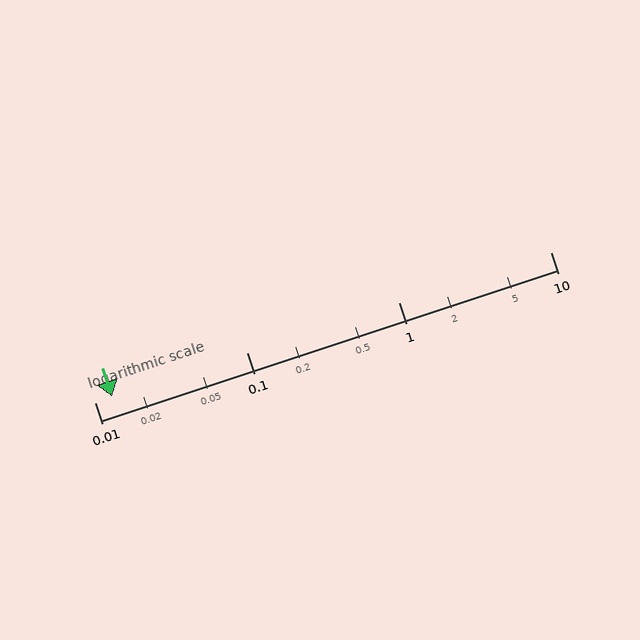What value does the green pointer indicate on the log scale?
The pointer indicates approximately 0.013.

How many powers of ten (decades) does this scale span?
The scale spans 3 decades, from 0.01 to 10.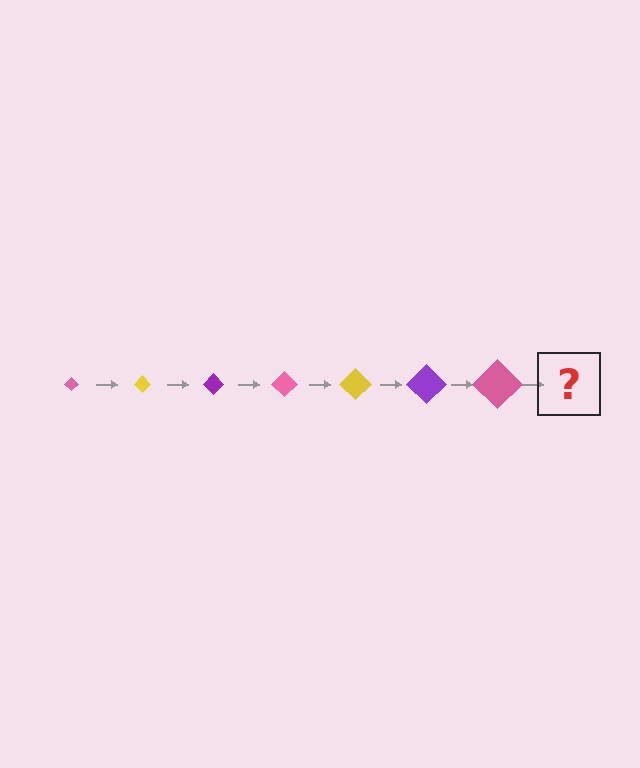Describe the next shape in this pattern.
It should be a yellow diamond, larger than the previous one.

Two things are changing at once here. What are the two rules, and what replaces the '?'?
The two rules are that the diamond grows larger each step and the color cycles through pink, yellow, and purple. The '?' should be a yellow diamond, larger than the previous one.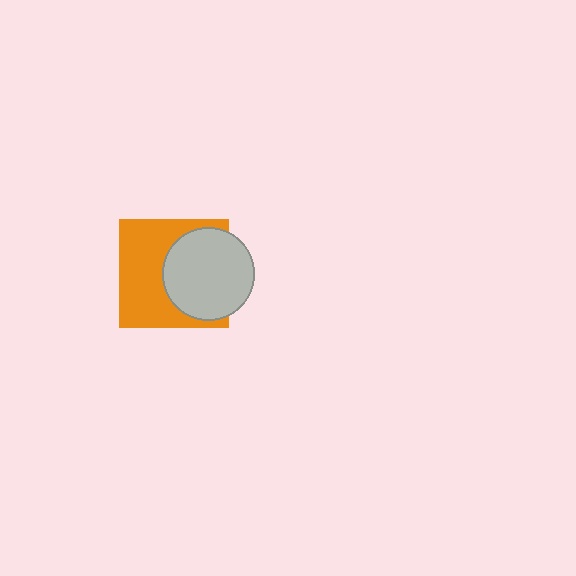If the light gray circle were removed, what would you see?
You would see the complete orange square.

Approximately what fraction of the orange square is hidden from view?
Roughly 45% of the orange square is hidden behind the light gray circle.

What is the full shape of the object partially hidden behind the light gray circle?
The partially hidden object is an orange square.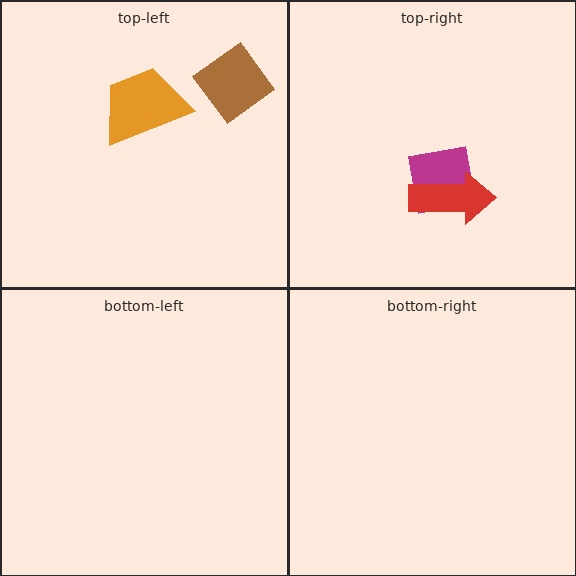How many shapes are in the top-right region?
2.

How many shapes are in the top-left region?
2.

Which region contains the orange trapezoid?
The top-left region.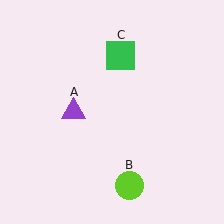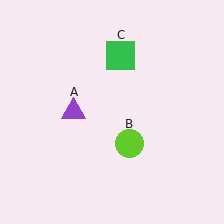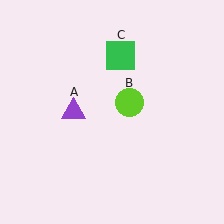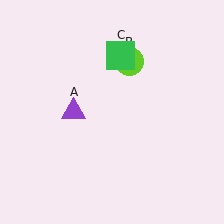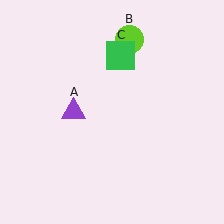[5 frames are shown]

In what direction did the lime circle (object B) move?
The lime circle (object B) moved up.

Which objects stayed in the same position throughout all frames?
Purple triangle (object A) and green square (object C) remained stationary.